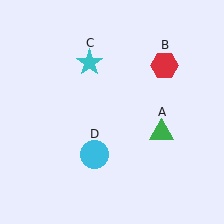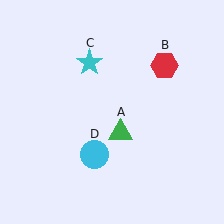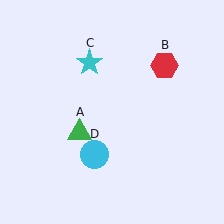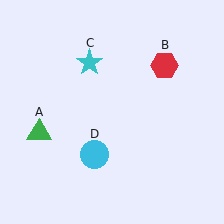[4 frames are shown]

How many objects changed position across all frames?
1 object changed position: green triangle (object A).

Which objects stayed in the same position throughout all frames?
Red hexagon (object B) and cyan star (object C) and cyan circle (object D) remained stationary.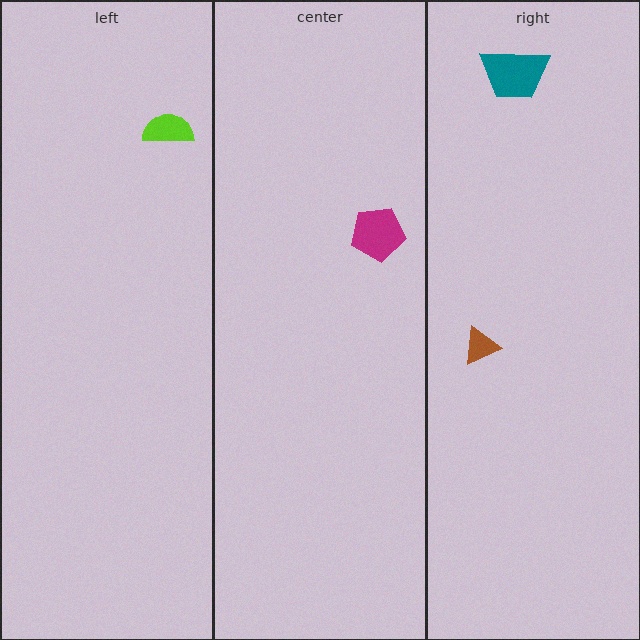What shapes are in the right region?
The brown triangle, the teal trapezoid.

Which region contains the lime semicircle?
The left region.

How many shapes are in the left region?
1.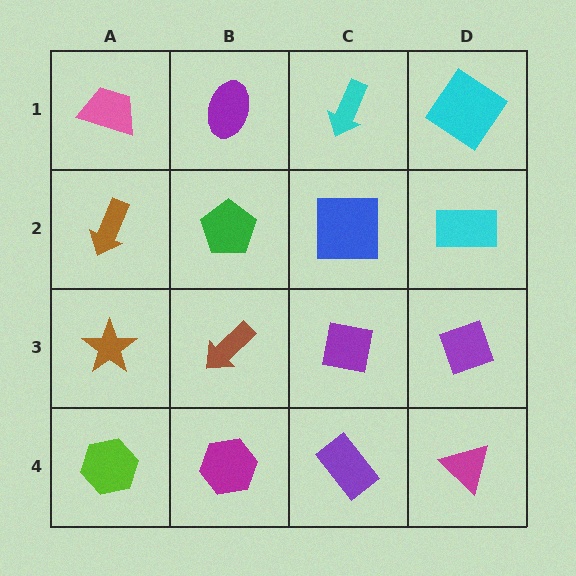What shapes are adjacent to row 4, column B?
A brown arrow (row 3, column B), a lime hexagon (row 4, column A), a purple rectangle (row 4, column C).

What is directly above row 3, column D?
A cyan rectangle.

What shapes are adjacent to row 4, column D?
A purple diamond (row 3, column D), a purple rectangle (row 4, column C).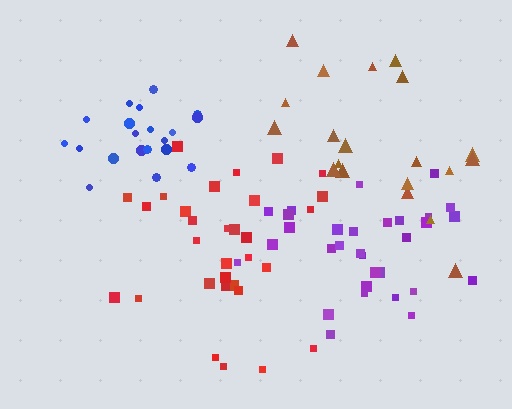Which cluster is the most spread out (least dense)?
Brown.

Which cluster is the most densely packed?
Blue.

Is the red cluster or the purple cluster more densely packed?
Purple.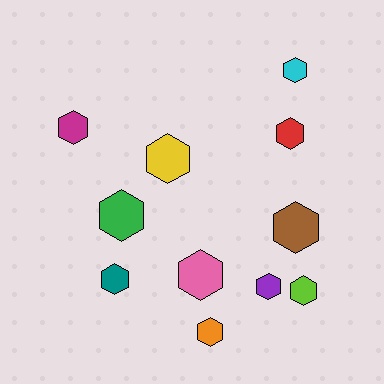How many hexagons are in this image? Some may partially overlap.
There are 11 hexagons.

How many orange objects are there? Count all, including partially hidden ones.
There is 1 orange object.